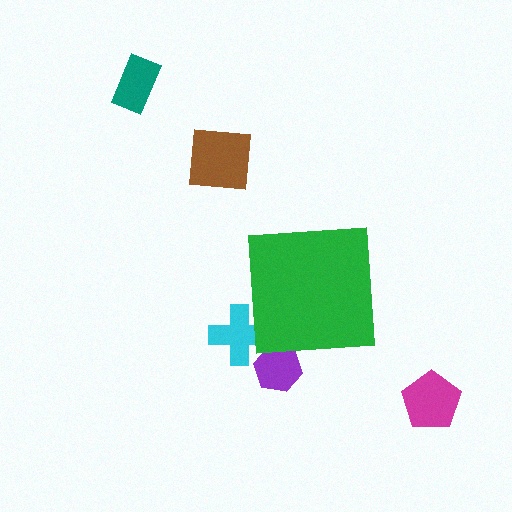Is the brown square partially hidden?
No, the brown square is fully visible.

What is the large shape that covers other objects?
A green square.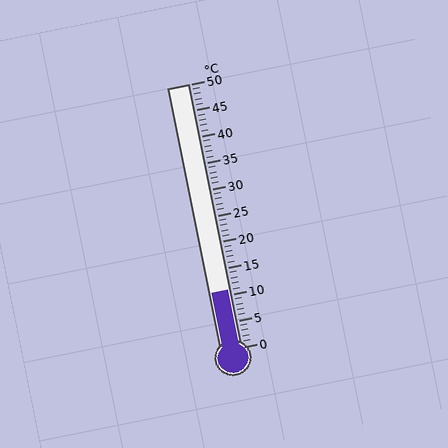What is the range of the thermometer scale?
The thermometer scale ranges from 0°C to 50°C.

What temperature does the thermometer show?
The thermometer shows approximately 11°C.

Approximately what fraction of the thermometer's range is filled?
The thermometer is filled to approximately 20% of its range.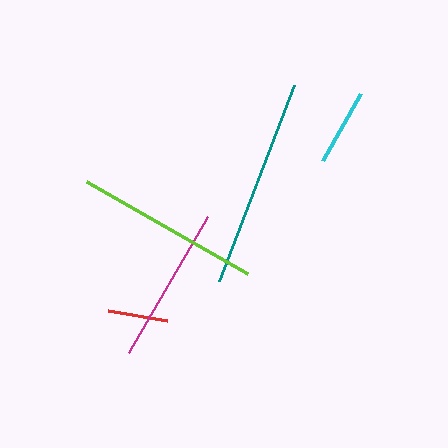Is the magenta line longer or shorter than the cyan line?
The magenta line is longer than the cyan line.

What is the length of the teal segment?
The teal segment is approximately 209 pixels long.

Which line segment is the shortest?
The red line is the shortest at approximately 60 pixels.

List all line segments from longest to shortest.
From longest to shortest: teal, lime, magenta, cyan, red.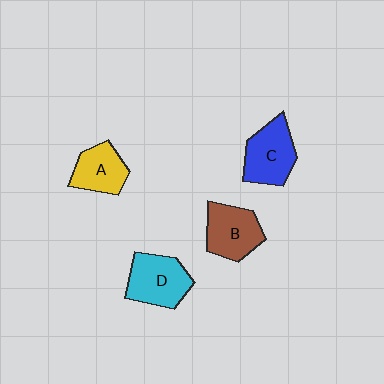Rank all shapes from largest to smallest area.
From largest to smallest: D (cyan), C (blue), B (brown), A (yellow).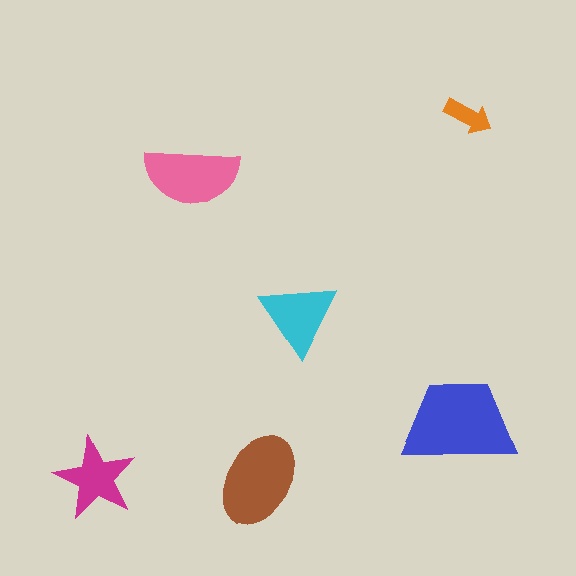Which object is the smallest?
The orange arrow.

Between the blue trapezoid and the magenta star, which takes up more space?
The blue trapezoid.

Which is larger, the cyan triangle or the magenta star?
The cyan triangle.